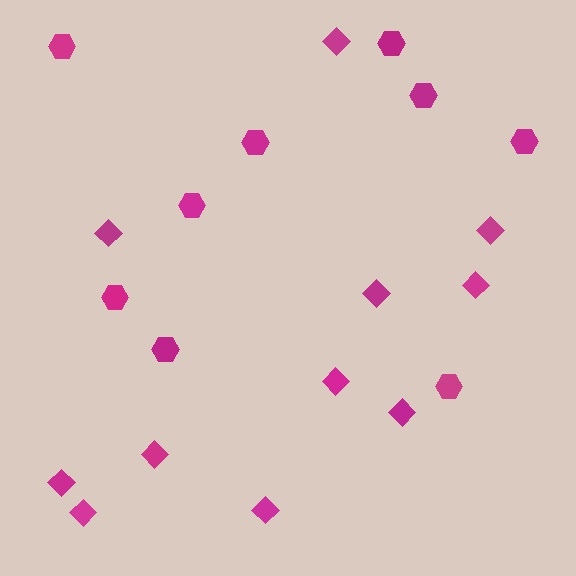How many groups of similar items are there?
There are 2 groups: one group of hexagons (9) and one group of diamonds (11).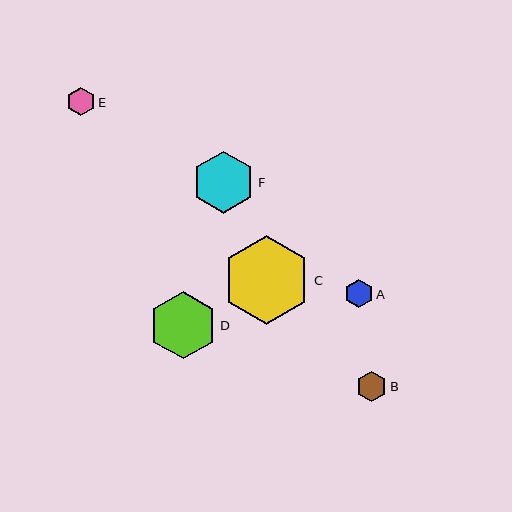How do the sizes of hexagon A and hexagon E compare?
Hexagon A and hexagon E are approximately the same size.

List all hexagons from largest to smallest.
From largest to smallest: C, D, F, B, A, E.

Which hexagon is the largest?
Hexagon C is the largest with a size of approximately 88 pixels.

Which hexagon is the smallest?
Hexagon E is the smallest with a size of approximately 28 pixels.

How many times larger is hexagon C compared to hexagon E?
Hexagon C is approximately 3.2 times the size of hexagon E.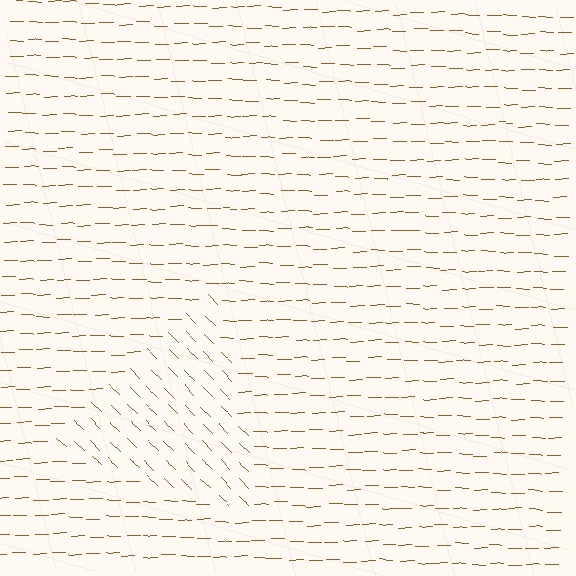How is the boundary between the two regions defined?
The boundary is defined purely by a change in line orientation (approximately 45 degrees difference). All lines are the same color and thickness.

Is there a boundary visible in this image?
Yes, there is a texture boundary formed by a change in line orientation.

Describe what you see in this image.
The image is filled with small brown line segments. A triangle region in the image has lines oriented differently from the surrounding lines, creating a visible texture boundary.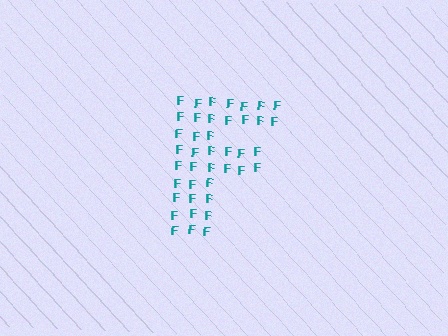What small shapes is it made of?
It is made of small letter F's.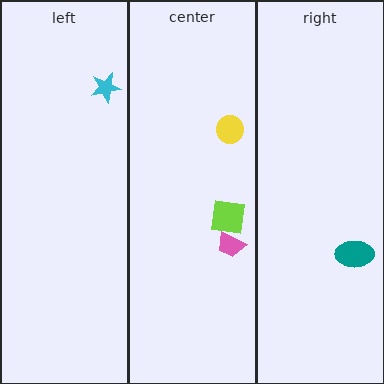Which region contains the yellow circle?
The center region.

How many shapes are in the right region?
1.